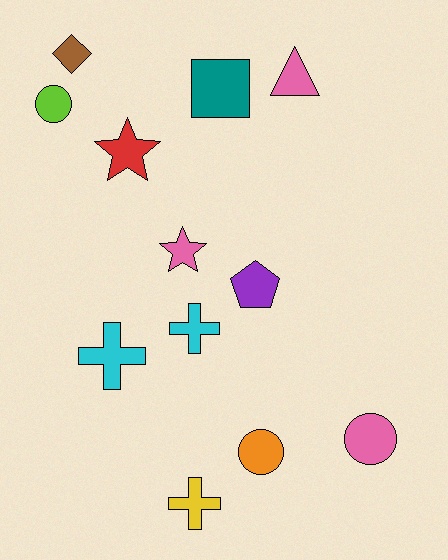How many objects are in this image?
There are 12 objects.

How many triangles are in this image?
There is 1 triangle.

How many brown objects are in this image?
There is 1 brown object.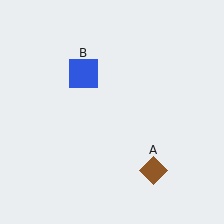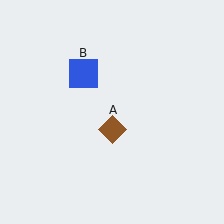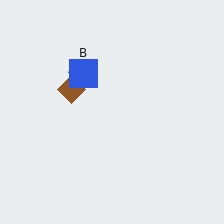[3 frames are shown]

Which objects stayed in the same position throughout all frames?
Blue square (object B) remained stationary.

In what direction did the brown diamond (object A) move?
The brown diamond (object A) moved up and to the left.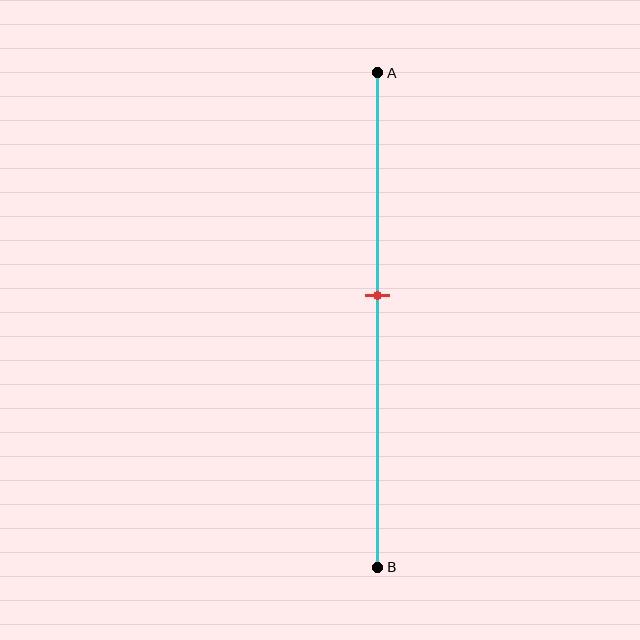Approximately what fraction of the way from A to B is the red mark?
The red mark is approximately 45% of the way from A to B.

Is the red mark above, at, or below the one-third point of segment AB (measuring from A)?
The red mark is below the one-third point of segment AB.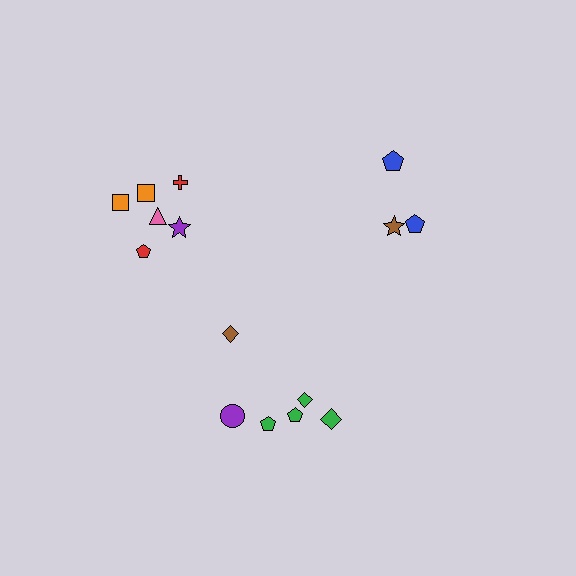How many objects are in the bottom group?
There are 6 objects.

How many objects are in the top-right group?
There are 3 objects.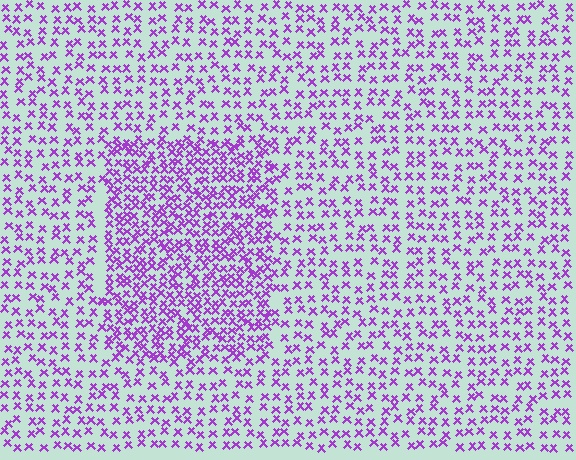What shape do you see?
I see a rectangle.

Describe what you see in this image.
The image contains small purple elements arranged at two different densities. A rectangle-shaped region is visible where the elements are more densely packed than the surrounding area.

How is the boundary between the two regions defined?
The boundary is defined by a change in element density (approximately 1.9x ratio). All elements are the same color, size, and shape.